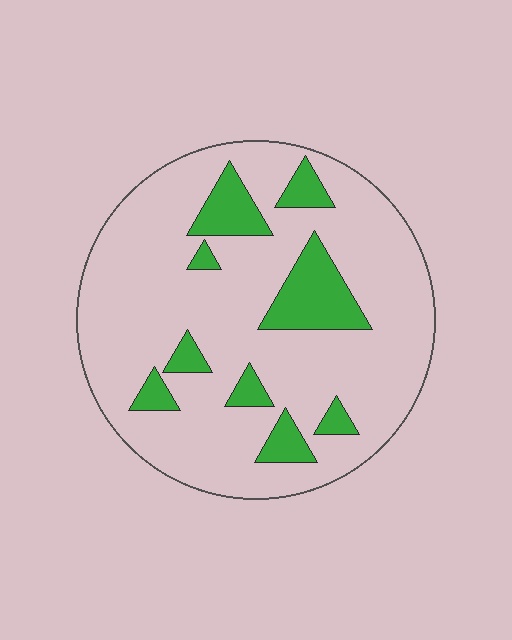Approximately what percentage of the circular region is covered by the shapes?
Approximately 15%.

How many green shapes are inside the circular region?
9.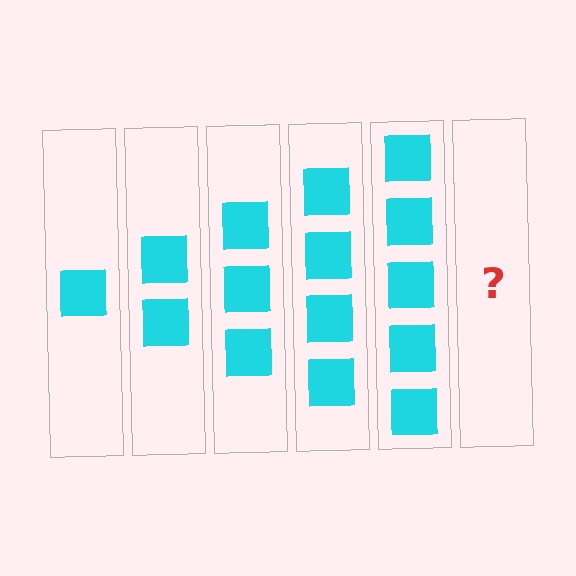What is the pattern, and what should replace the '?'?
The pattern is that each step adds one more square. The '?' should be 6 squares.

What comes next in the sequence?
The next element should be 6 squares.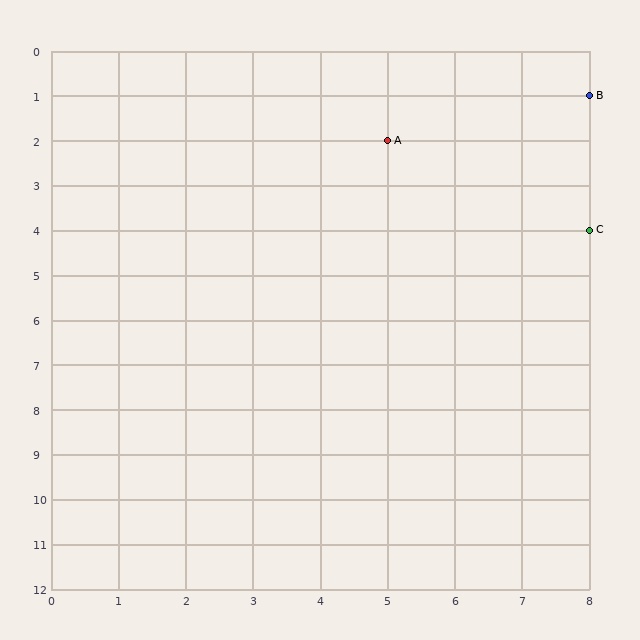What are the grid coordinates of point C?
Point C is at grid coordinates (8, 4).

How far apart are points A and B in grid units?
Points A and B are 3 columns and 1 row apart (about 3.2 grid units diagonally).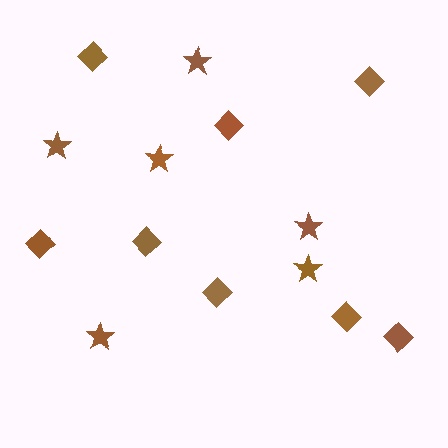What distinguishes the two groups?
There are 2 groups: one group of diamonds (8) and one group of stars (6).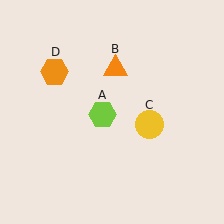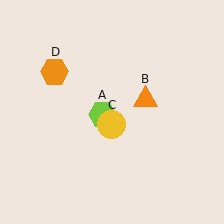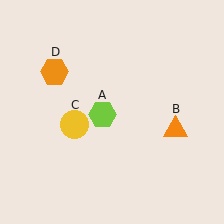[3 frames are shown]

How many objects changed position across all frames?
2 objects changed position: orange triangle (object B), yellow circle (object C).